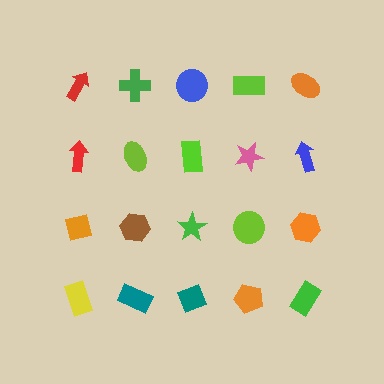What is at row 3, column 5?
An orange hexagon.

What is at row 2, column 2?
A lime ellipse.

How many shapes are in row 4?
5 shapes.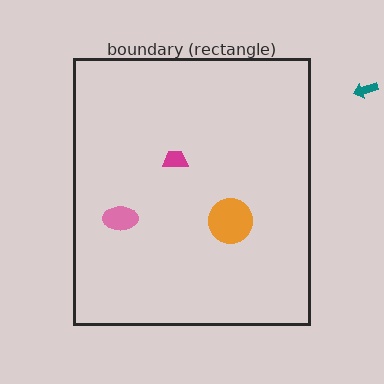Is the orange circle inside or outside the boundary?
Inside.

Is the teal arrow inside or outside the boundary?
Outside.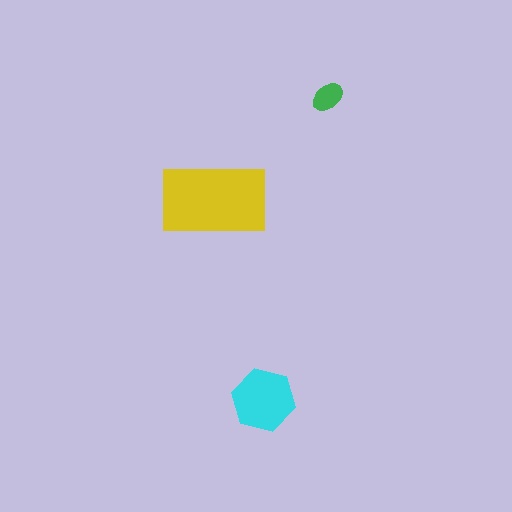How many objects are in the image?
There are 3 objects in the image.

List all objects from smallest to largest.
The green ellipse, the cyan hexagon, the yellow rectangle.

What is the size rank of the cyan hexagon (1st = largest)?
2nd.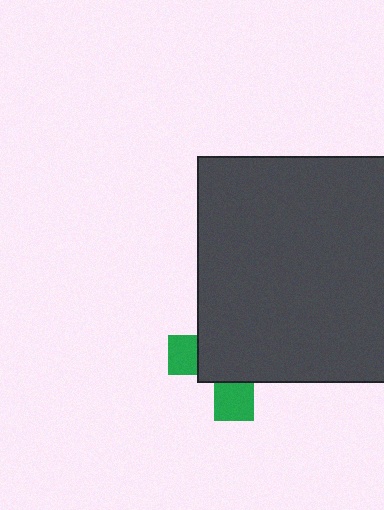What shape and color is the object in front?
The object in front is a dark gray square.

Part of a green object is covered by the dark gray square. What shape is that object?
It is a cross.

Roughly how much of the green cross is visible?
A small part of it is visible (roughly 30%).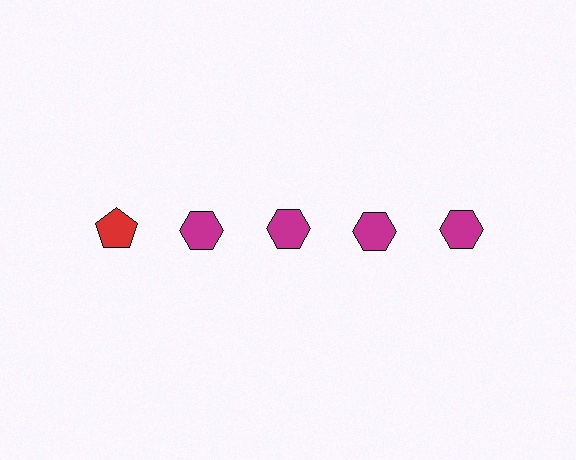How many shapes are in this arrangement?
There are 5 shapes arranged in a grid pattern.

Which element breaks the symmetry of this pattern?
The red pentagon in the top row, leftmost column breaks the symmetry. All other shapes are magenta hexagons.